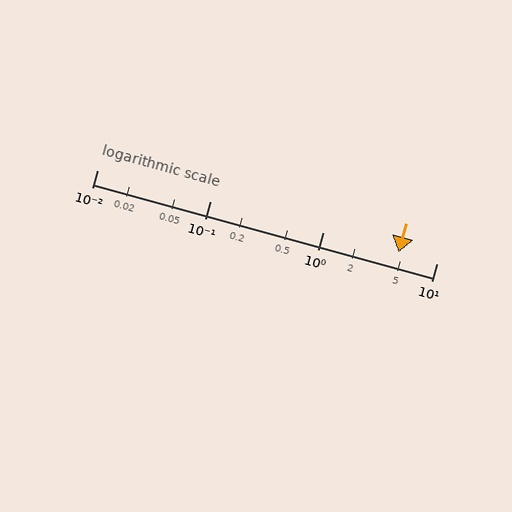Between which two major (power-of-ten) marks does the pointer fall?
The pointer is between 1 and 10.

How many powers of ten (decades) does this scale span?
The scale spans 3 decades, from 0.01 to 10.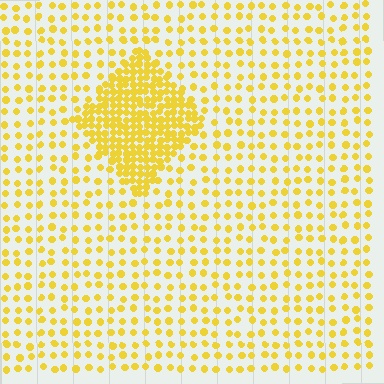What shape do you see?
I see a diamond.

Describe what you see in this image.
The image contains small yellow elements arranged at two different densities. A diamond-shaped region is visible where the elements are more densely packed than the surrounding area.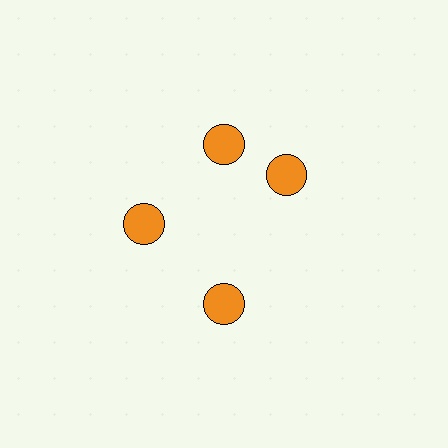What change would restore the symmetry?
The symmetry would be restored by rotating it back into even spacing with its neighbors so that all 4 circles sit at equal angles and equal distance from the center.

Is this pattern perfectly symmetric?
No. The 4 orange circles are arranged in a ring, but one element near the 3 o'clock position is rotated out of alignment along the ring, breaking the 4-fold rotational symmetry.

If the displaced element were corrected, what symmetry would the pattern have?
It would have 4-fold rotational symmetry — the pattern would map onto itself every 90 degrees.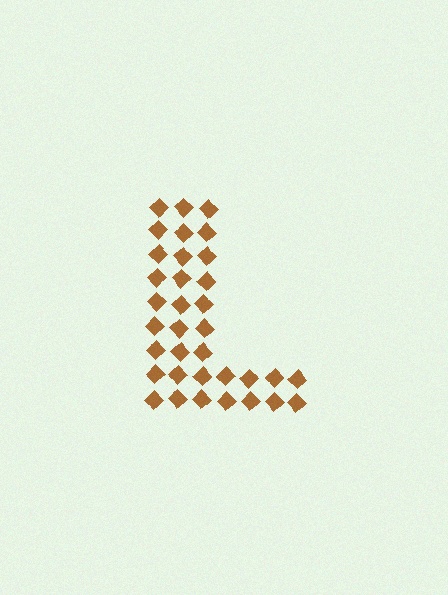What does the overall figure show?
The overall figure shows the letter L.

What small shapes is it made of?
It is made of small diamonds.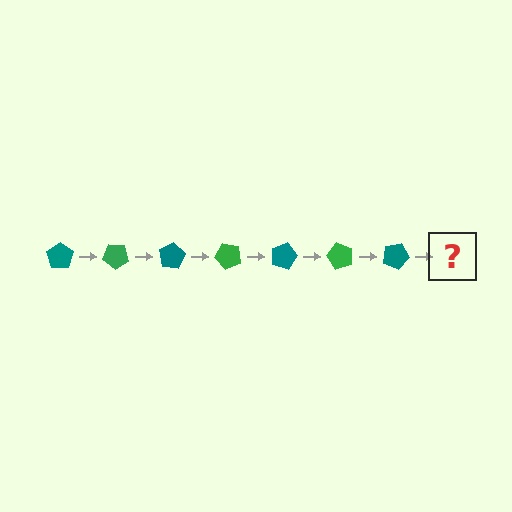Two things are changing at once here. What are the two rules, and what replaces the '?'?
The two rules are that it rotates 40 degrees each step and the color cycles through teal and green. The '?' should be a green pentagon, rotated 280 degrees from the start.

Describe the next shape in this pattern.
It should be a green pentagon, rotated 280 degrees from the start.